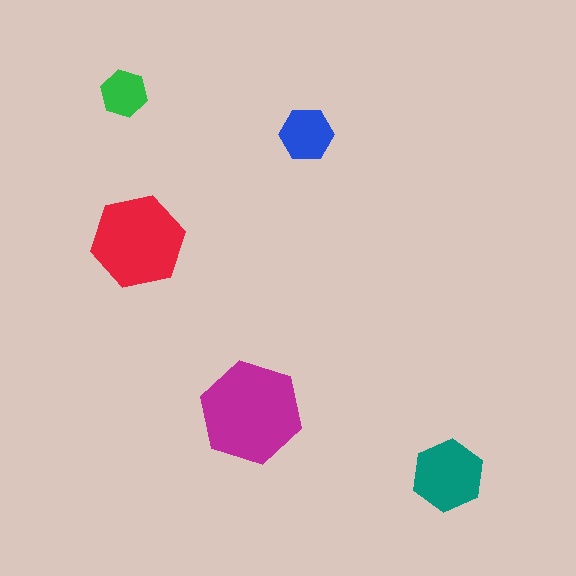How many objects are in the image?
There are 5 objects in the image.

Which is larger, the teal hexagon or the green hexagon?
The teal one.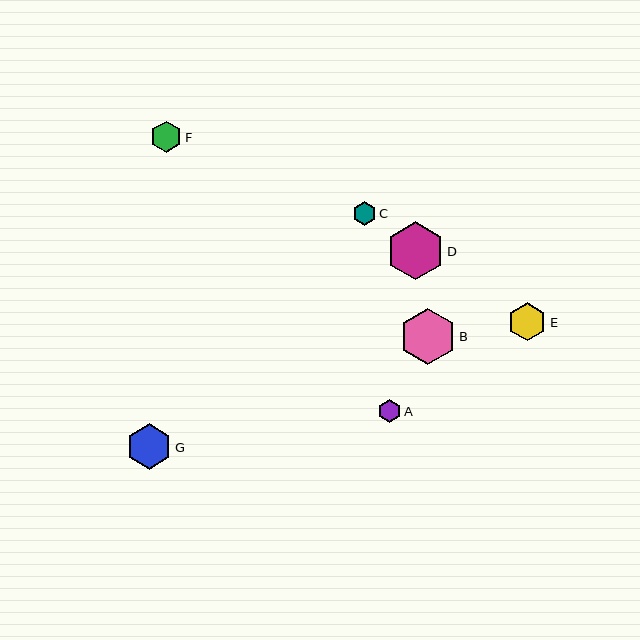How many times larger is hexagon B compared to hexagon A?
Hexagon B is approximately 2.4 times the size of hexagon A.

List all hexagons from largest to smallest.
From largest to smallest: D, B, G, E, F, C, A.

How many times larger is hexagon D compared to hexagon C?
Hexagon D is approximately 2.4 times the size of hexagon C.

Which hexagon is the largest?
Hexagon D is the largest with a size of approximately 58 pixels.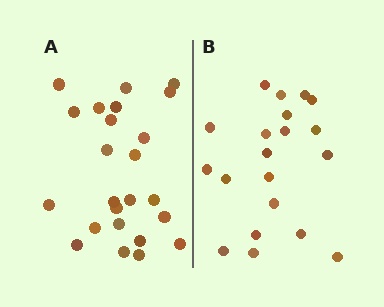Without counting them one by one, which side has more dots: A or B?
Region A (the left region) has more dots.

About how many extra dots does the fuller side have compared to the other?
Region A has about 4 more dots than region B.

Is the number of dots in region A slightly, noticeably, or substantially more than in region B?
Region A has only slightly more — the two regions are fairly close. The ratio is roughly 1.2 to 1.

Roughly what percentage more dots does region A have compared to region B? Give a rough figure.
About 20% more.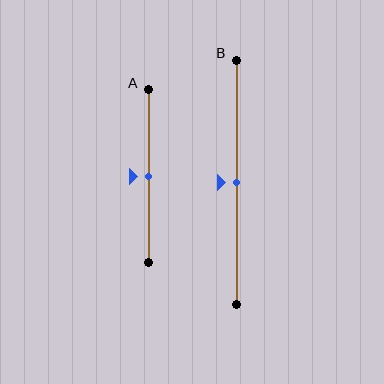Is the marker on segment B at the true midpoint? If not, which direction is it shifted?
Yes, the marker on segment B is at the true midpoint.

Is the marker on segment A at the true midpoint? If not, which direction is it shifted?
Yes, the marker on segment A is at the true midpoint.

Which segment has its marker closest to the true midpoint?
Segment A has its marker closest to the true midpoint.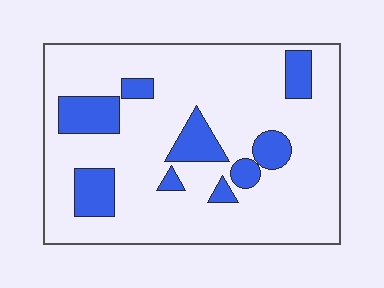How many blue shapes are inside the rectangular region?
9.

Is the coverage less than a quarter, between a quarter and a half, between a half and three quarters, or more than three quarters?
Less than a quarter.